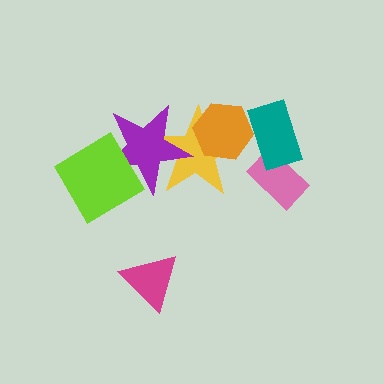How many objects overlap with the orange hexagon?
2 objects overlap with the orange hexagon.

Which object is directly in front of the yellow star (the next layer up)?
The purple star is directly in front of the yellow star.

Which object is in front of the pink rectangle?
The teal rectangle is in front of the pink rectangle.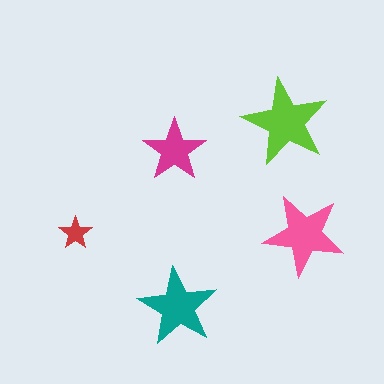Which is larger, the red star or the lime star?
The lime one.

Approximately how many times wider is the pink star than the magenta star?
About 1.5 times wider.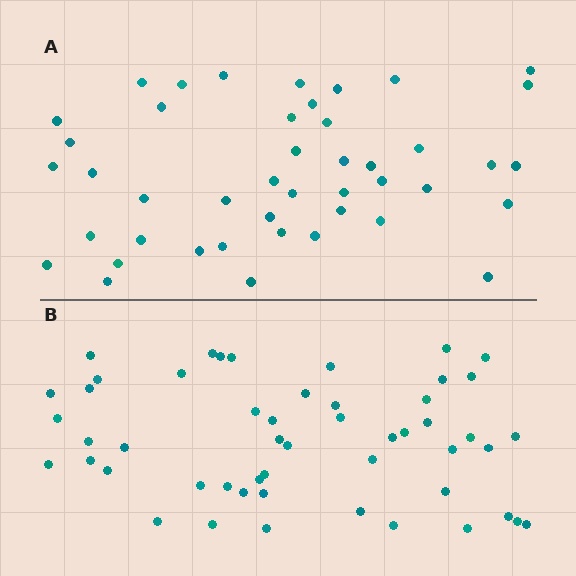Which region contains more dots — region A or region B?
Region B (the bottom region) has more dots.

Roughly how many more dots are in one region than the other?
Region B has roughly 8 or so more dots than region A.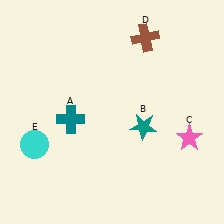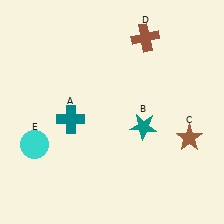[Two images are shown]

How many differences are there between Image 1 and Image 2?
There is 1 difference between the two images.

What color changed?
The star (C) changed from pink in Image 1 to brown in Image 2.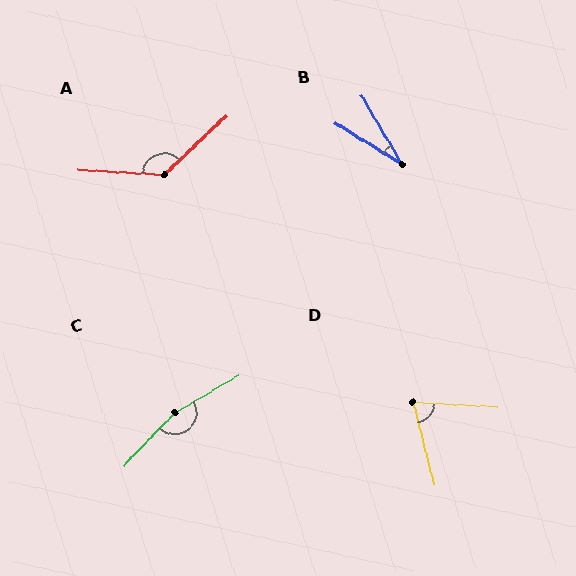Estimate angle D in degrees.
Approximately 73 degrees.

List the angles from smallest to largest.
B (27°), D (73°), A (133°), C (164°).